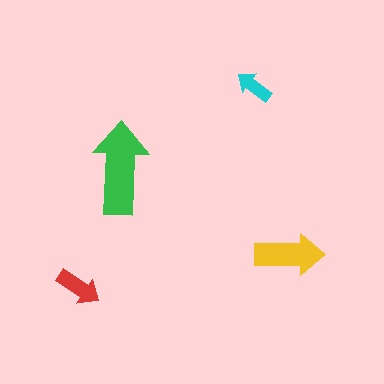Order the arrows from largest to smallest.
the green one, the yellow one, the red one, the cyan one.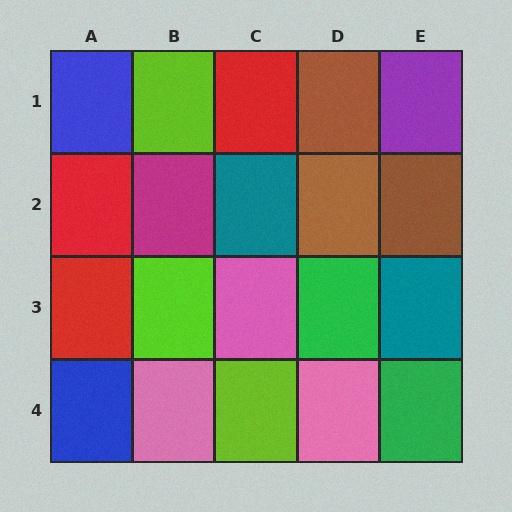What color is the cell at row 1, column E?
Purple.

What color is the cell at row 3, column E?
Teal.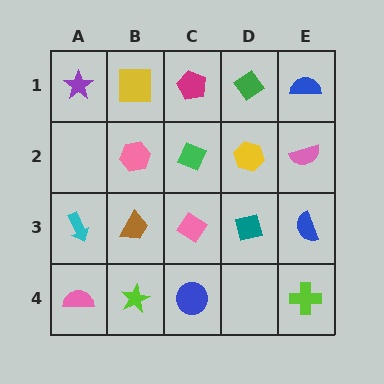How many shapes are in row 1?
5 shapes.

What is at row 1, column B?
A yellow square.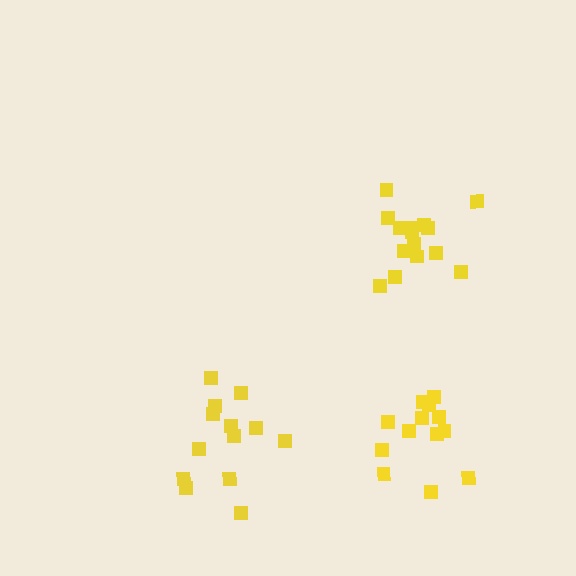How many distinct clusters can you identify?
There are 3 distinct clusters.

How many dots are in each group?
Group 1: 15 dots, Group 2: 13 dots, Group 3: 13 dots (41 total).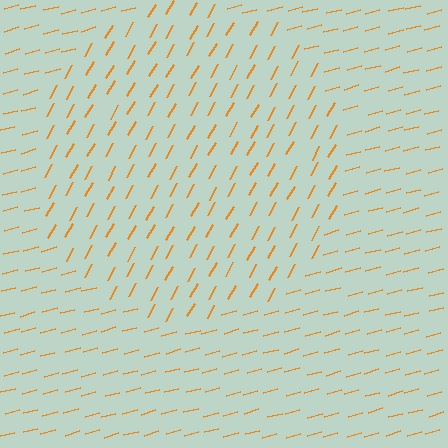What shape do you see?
I see a circle.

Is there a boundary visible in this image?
Yes, there is a texture boundary formed by a change in line orientation.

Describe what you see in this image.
The image is filled with small orange line segments. A circle region in the image has lines oriented differently from the surrounding lines, creating a visible texture boundary.